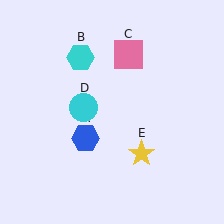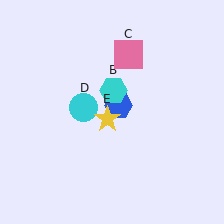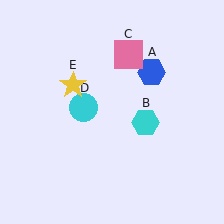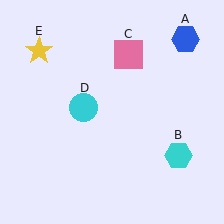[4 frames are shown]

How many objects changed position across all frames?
3 objects changed position: blue hexagon (object A), cyan hexagon (object B), yellow star (object E).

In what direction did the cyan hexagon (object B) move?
The cyan hexagon (object B) moved down and to the right.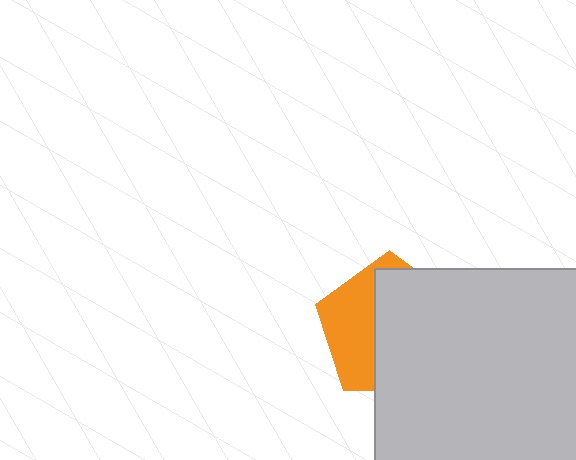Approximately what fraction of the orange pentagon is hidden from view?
Roughly 62% of the orange pentagon is hidden behind the light gray square.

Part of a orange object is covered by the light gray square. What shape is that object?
It is a pentagon.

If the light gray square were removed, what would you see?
You would see the complete orange pentagon.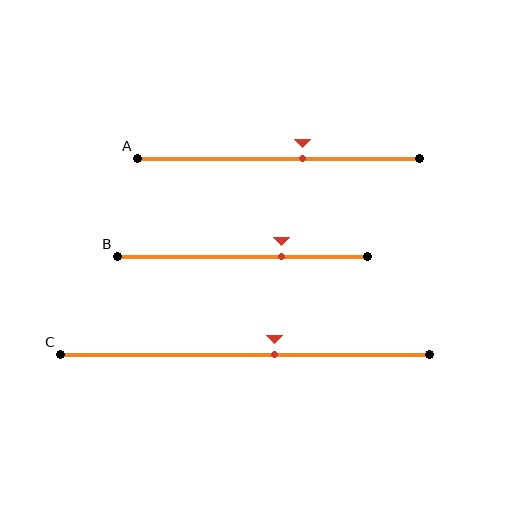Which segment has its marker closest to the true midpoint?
Segment C has its marker closest to the true midpoint.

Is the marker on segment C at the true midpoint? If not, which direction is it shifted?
No, the marker on segment C is shifted to the right by about 8% of the segment length.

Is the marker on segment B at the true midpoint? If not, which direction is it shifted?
No, the marker on segment B is shifted to the right by about 16% of the segment length.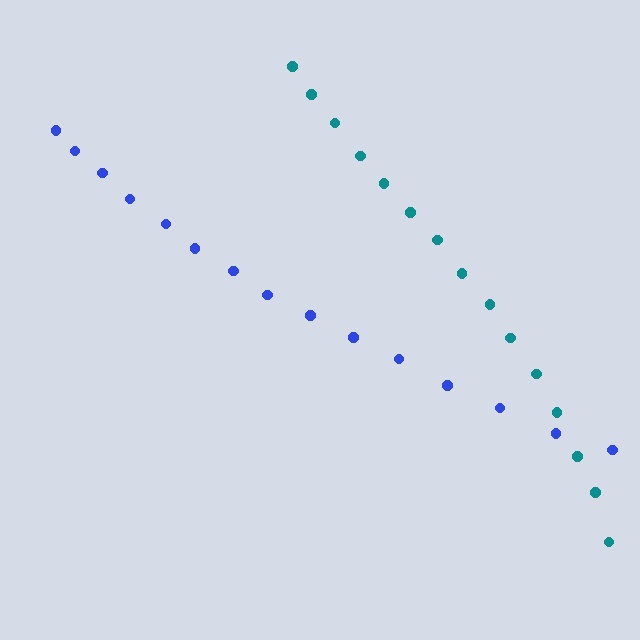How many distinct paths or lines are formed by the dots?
There are 2 distinct paths.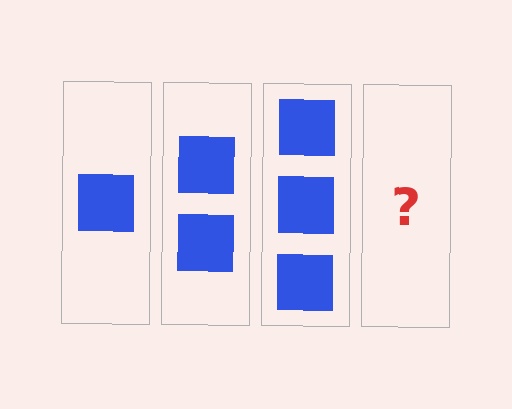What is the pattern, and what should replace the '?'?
The pattern is that each step adds one more square. The '?' should be 4 squares.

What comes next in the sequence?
The next element should be 4 squares.